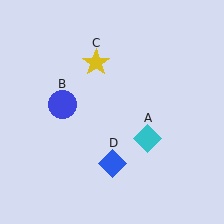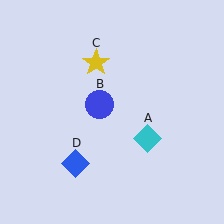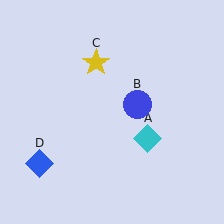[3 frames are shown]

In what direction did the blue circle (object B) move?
The blue circle (object B) moved right.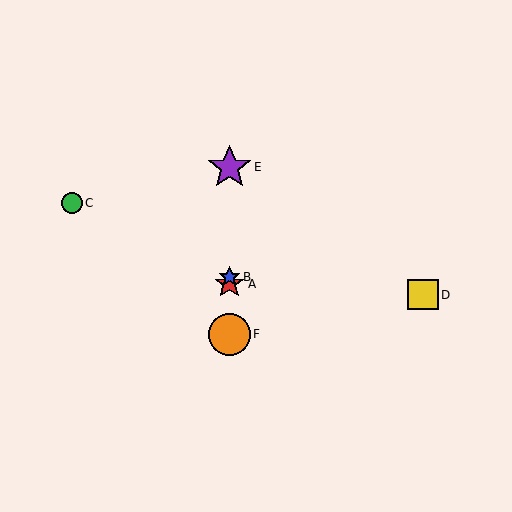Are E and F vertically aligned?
Yes, both are at x≈229.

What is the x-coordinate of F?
Object F is at x≈229.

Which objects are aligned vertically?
Objects A, B, E, F are aligned vertically.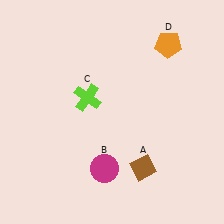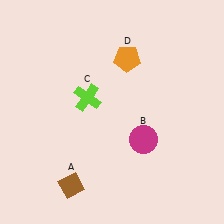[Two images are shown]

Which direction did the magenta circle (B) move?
The magenta circle (B) moved right.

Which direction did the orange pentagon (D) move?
The orange pentagon (D) moved left.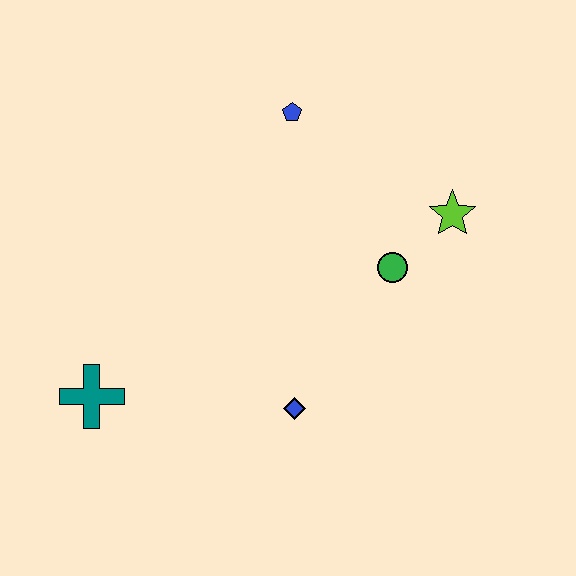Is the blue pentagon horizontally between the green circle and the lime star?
No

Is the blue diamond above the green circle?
No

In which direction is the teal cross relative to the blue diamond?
The teal cross is to the left of the blue diamond.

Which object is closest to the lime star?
The green circle is closest to the lime star.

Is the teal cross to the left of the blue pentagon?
Yes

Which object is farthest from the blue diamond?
The blue pentagon is farthest from the blue diamond.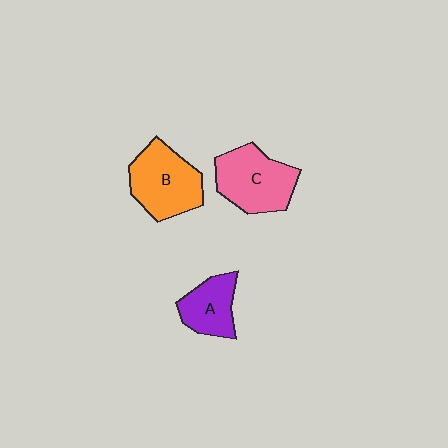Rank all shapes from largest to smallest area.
From largest to smallest: B (orange), C (pink), A (purple).